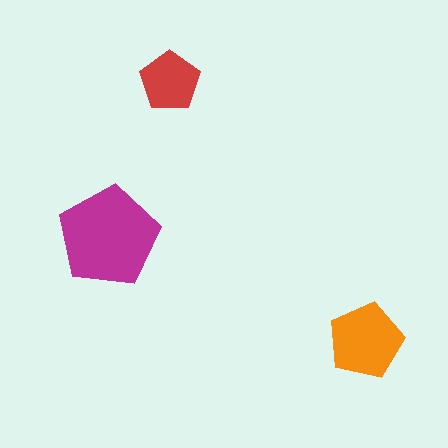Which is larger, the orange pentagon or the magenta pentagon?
The magenta one.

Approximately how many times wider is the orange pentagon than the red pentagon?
About 1.5 times wider.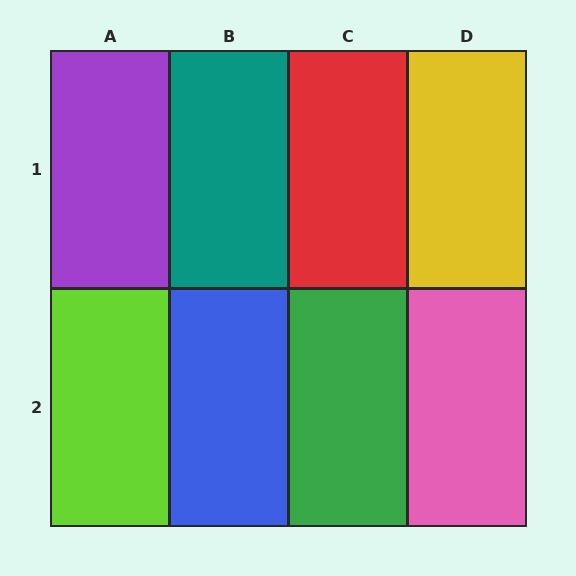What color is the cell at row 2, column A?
Lime.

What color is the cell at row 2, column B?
Blue.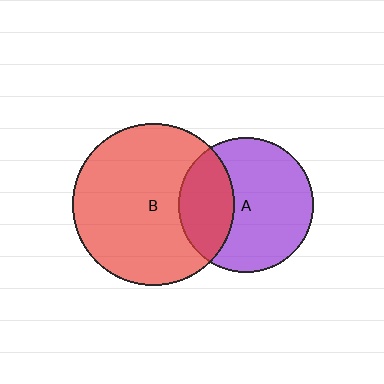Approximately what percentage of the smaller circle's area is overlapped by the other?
Approximately 30%.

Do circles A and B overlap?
Yes.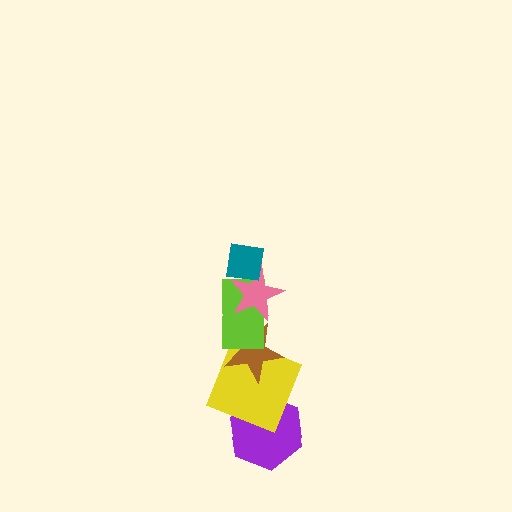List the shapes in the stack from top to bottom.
From top to bottom: the teal square, the pink star, the lime rectangle, the brown star, the yellow square, the purple hexagon.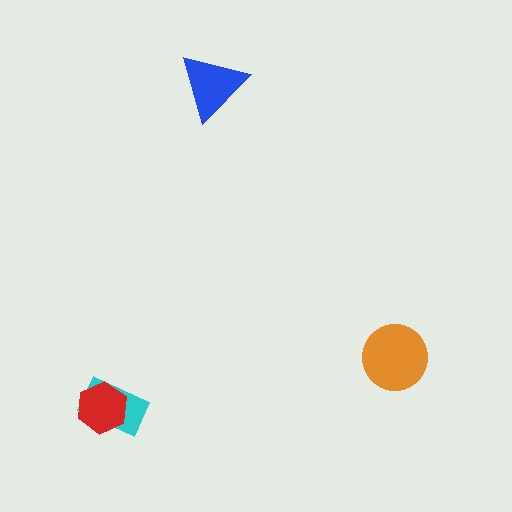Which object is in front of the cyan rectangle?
The red hexagon is in front of the cyan rectangle.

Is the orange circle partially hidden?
No, no other shape covers it.